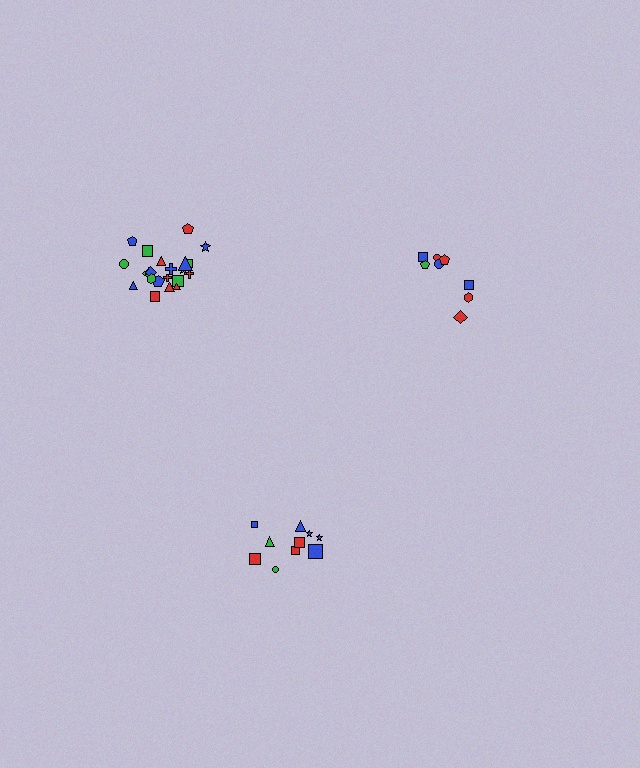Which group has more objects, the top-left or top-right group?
The top-left group.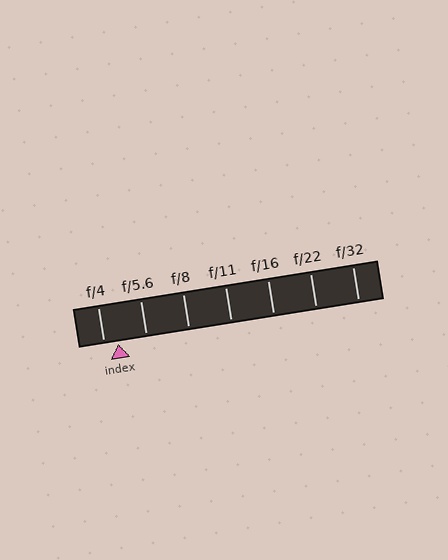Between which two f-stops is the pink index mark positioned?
The index mark is between f/4 and f/5.6.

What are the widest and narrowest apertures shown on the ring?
The widest aperture shown is f/4 and the narrowest is f/32.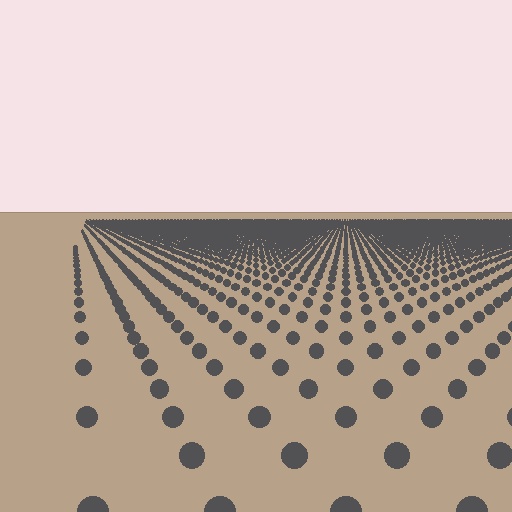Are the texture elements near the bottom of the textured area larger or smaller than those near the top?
Larger. Near the bottom, elements are closer to the viewer and appear at a bigger on-screen size.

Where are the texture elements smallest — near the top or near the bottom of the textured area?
Near the top.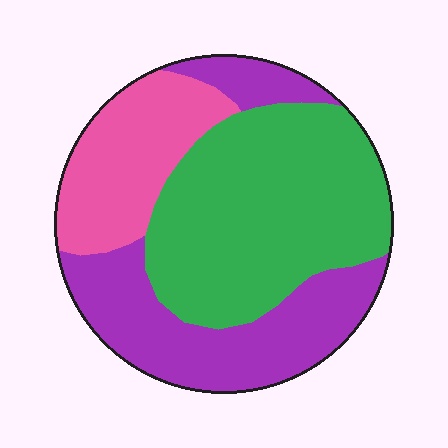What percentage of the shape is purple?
Purple covers 34% of the shape.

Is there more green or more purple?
Green.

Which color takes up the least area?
Pink, at roughly 20%.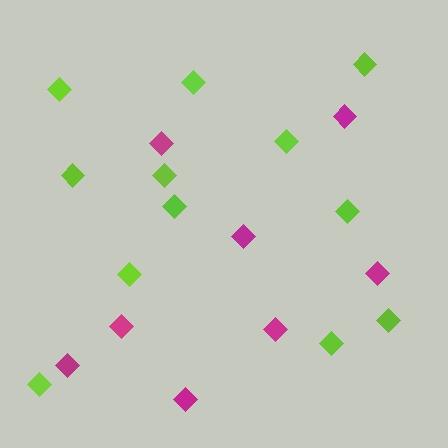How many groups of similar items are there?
There are 2 groups: one group of magenta diamonds (8) and one group of lime diamonds (12).